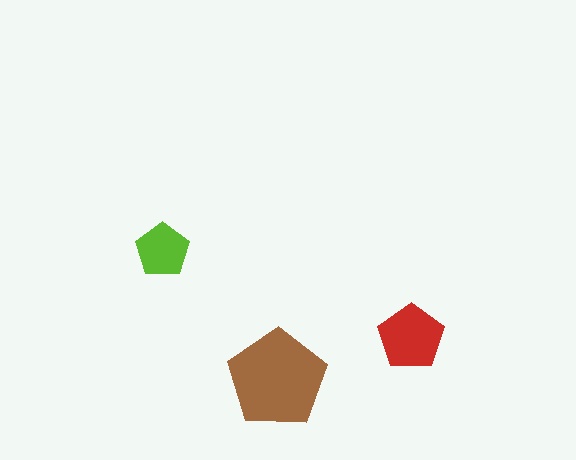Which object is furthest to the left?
The lime pentagon is leftmost.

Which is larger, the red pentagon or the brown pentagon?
The brown one.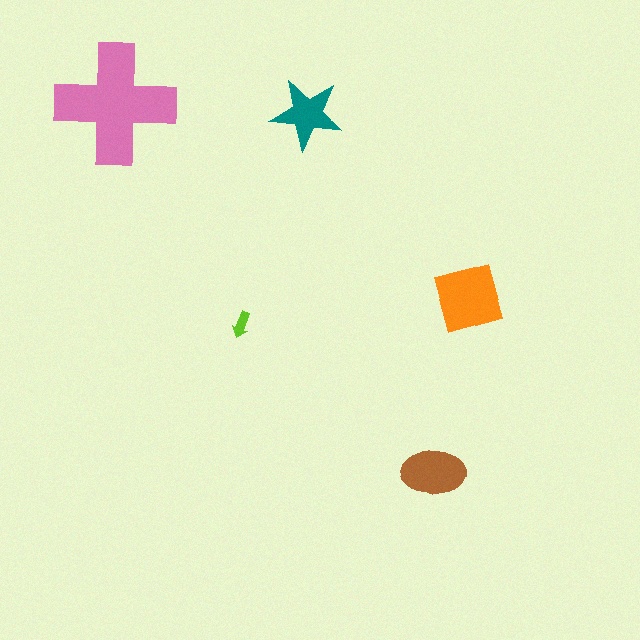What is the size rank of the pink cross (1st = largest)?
1st.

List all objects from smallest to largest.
The lime arrow, the teal star, the brown ellipse, the orange diamond, the pink cross.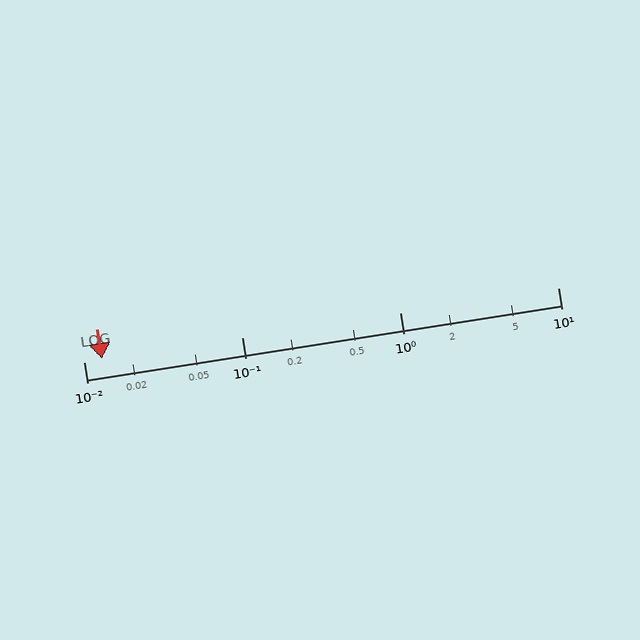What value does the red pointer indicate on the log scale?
The pointer indicates approximately 0.013.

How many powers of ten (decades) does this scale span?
The scale spans 3 decades, from 0.01 to 10.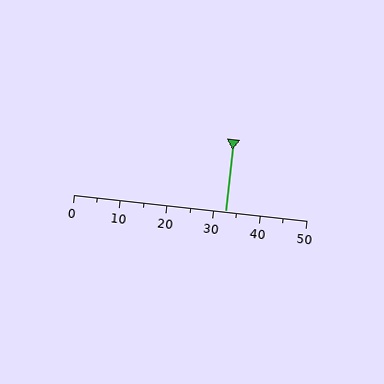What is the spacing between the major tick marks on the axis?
The major ticks are spaced 10 apart.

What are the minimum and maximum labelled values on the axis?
The axis runs from 0 to 50.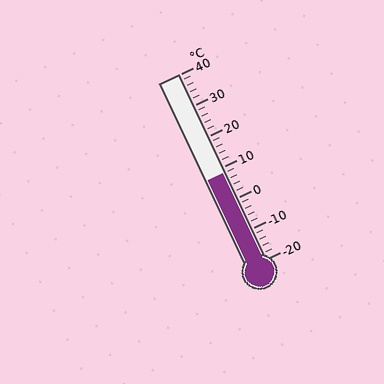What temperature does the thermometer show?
The thermometer shows approximately 8°C.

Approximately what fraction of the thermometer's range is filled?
The thermometer is filled to approximately 45% of its range.